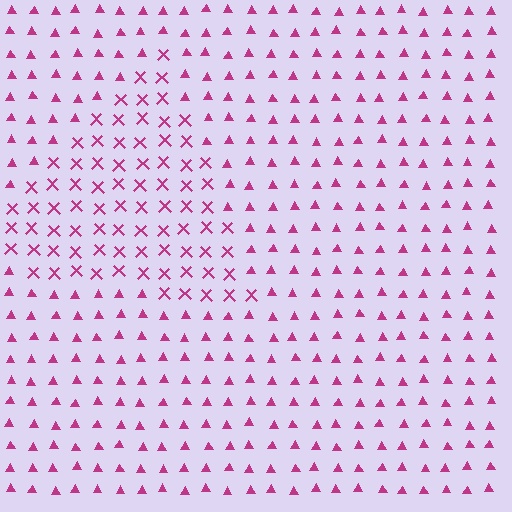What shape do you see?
I see a triangle.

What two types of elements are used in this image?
The image uses X marks inside the triangle region and triangles outside it.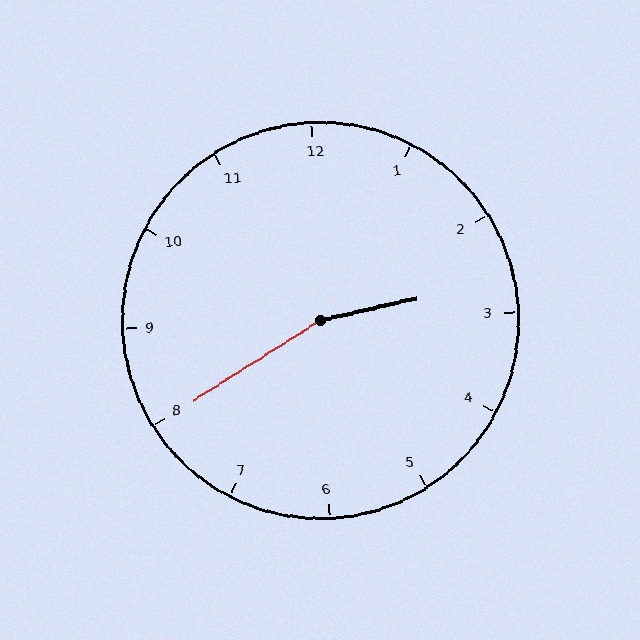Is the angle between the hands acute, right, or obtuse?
It is obtuse.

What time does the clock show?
2:40.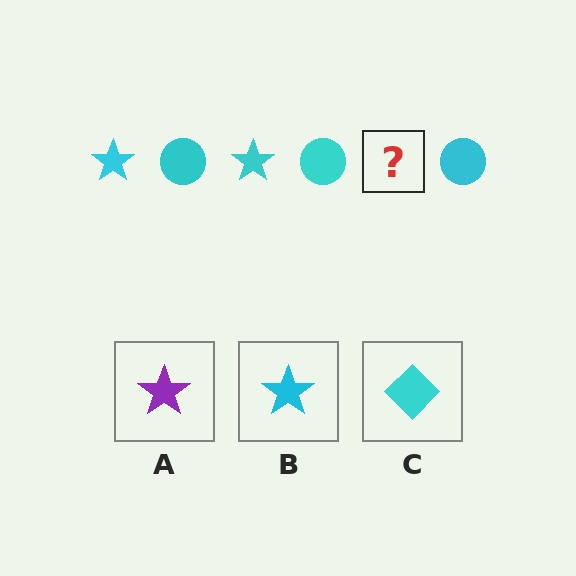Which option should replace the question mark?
Option B.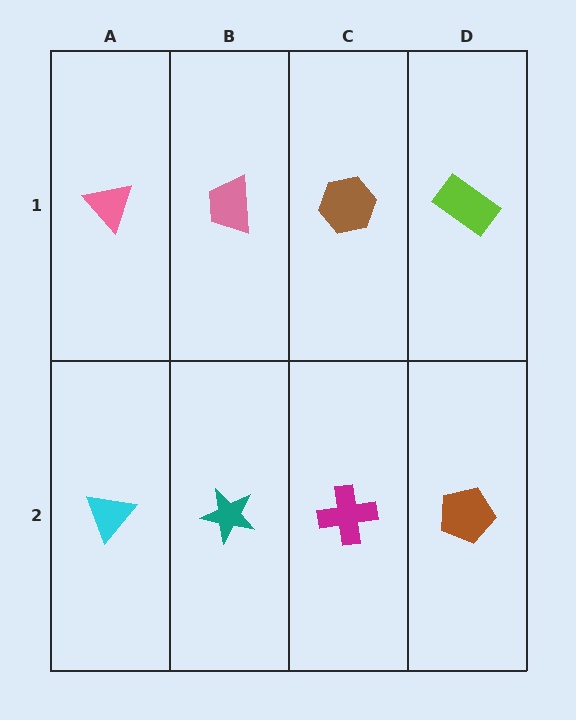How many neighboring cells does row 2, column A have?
2.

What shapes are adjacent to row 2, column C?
A brown hexagon (row 1, column C), a teal star (row 2, column B), a brown pentagon (row 2, column D).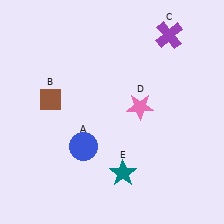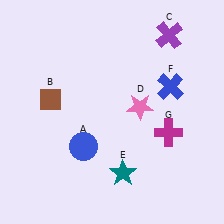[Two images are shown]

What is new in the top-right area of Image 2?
A blue cross (F) was added in the top-right area of Image 2.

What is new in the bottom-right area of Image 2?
A magenta cross (G) was added in the bottom-right area of Image 2.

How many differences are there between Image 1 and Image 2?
There are 2 differences between the two images.